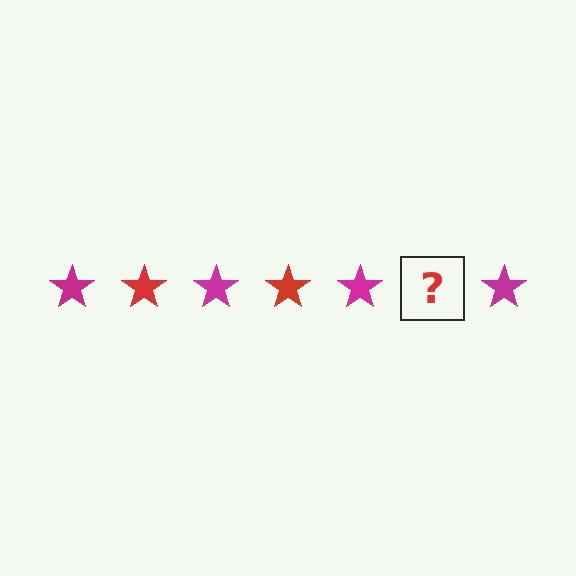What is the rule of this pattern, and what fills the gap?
The rule is that the pattern cycles through magenta, red stars. The gap should be filled with a red star.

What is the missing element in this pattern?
The missing element is a red star.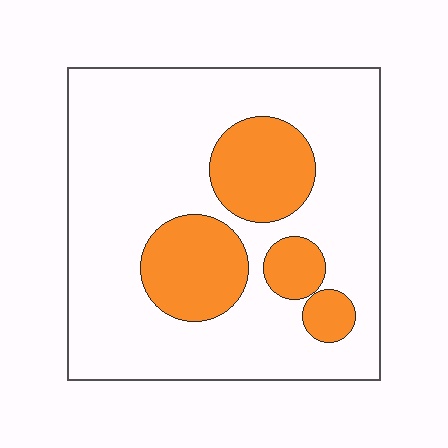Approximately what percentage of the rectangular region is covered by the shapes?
Approximately 25%.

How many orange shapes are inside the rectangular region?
4.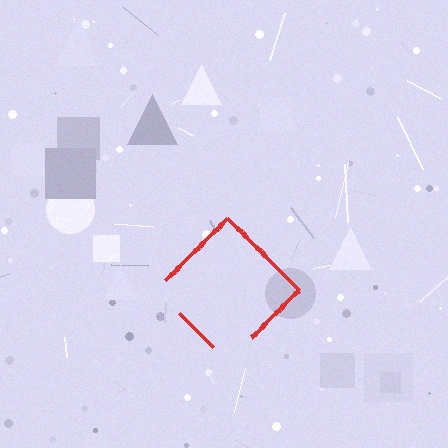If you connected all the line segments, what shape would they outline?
They would outline a diamond.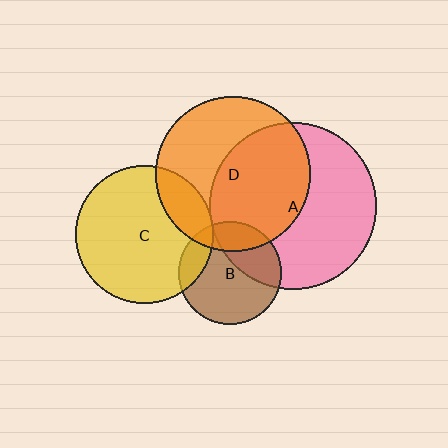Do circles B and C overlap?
Yes.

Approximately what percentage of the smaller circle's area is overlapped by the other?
Approximately 15%.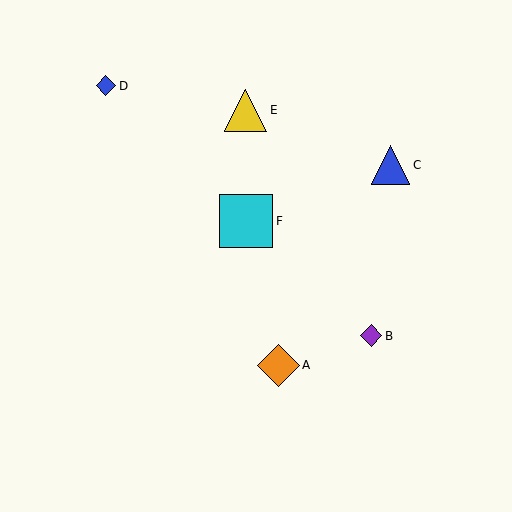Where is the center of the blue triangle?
The center of the blue triangle is at (390, 165).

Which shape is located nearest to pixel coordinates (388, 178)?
The blue triangle (labeled C) at (390, 165) is nearest to that location.